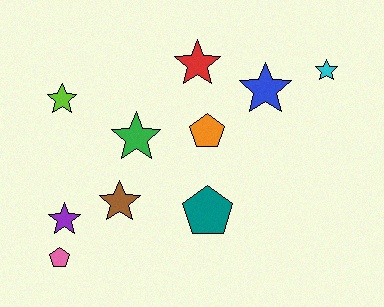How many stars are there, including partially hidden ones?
There are 7 stars.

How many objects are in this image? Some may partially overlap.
There are 10 objects.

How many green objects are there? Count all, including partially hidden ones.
There is 1 green object.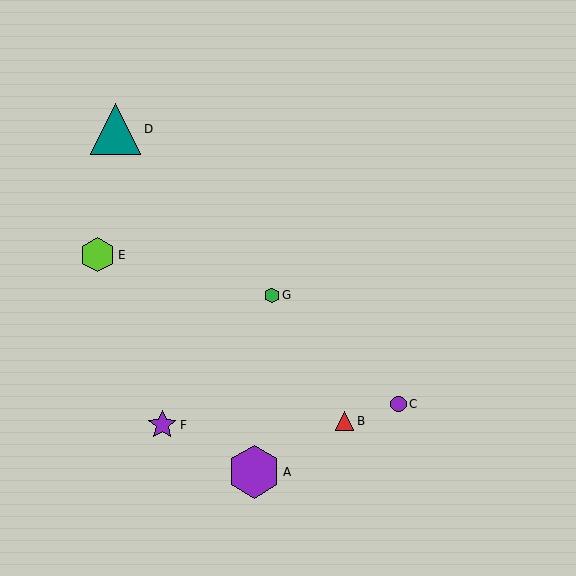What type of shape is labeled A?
Shape A is a purple hexagon.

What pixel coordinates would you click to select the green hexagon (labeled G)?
Click at (272, 296) to select the green hexagon G.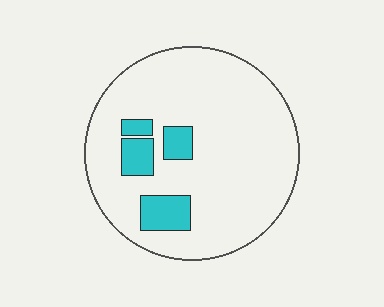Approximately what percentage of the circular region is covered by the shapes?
Approximately 15%.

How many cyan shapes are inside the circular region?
4.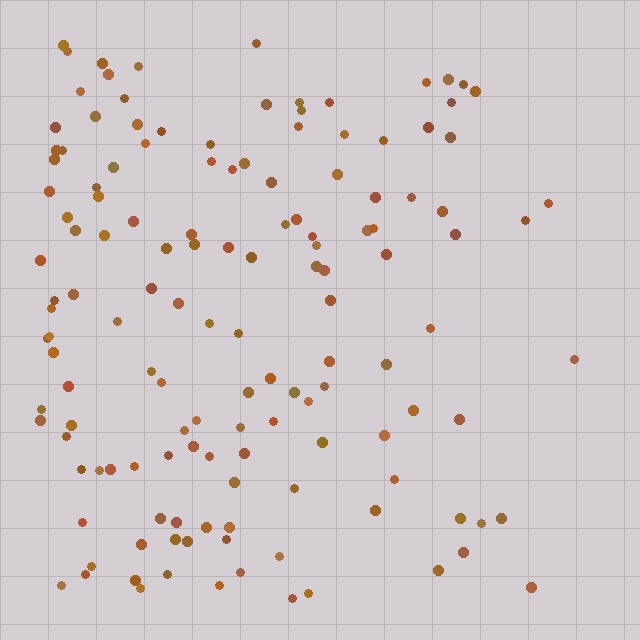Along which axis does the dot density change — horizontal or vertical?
Horizontal.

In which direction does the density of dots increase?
From right to left, with the left side densest.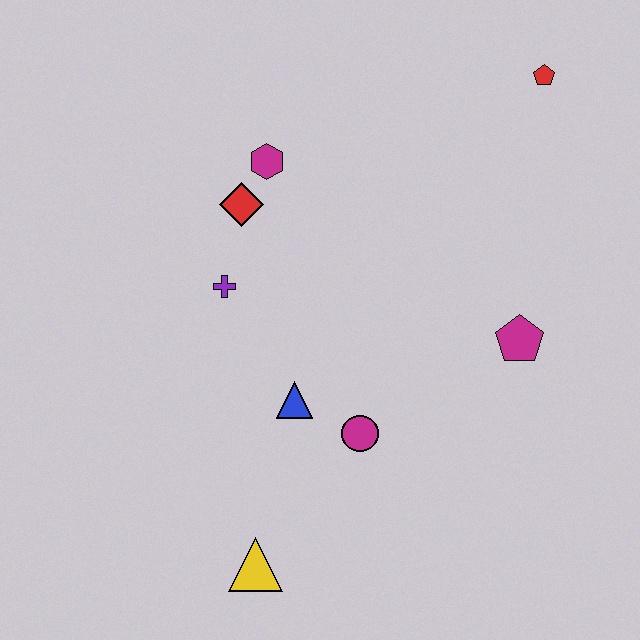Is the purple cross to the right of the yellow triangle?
No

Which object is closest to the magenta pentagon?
The magenta circle is closest to the magenta pentagon.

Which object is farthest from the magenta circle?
The red pentagon is farthest from the magenta circle.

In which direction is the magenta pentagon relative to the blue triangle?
The magenta pentagon is to the right of the blue triangle.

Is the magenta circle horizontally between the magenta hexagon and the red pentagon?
Yes